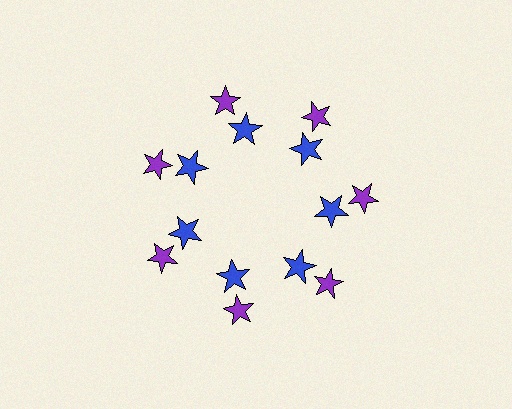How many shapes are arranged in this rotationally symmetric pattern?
There are 14 shapes, arranged in 7 groups of 2.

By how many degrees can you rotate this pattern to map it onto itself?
The pattern maps onto itself every 51 degrees of rotation.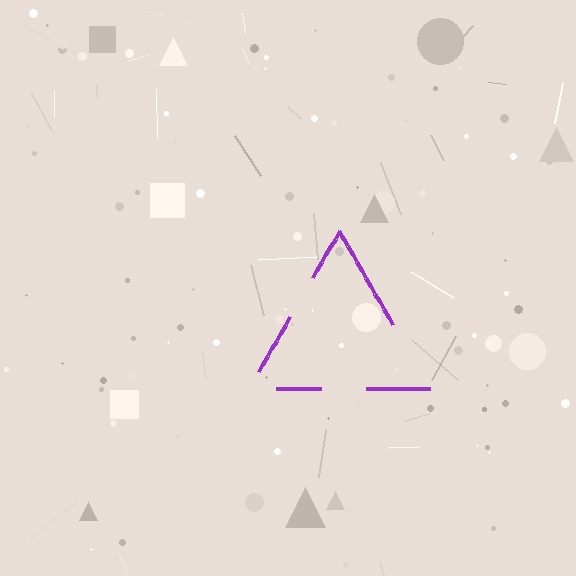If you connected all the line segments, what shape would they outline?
They would outline a triangle.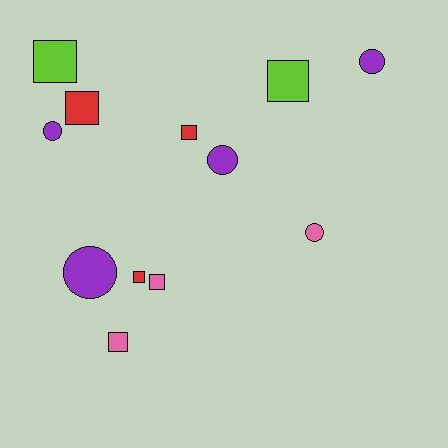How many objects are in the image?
There are 12 objects.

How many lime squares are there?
There are 2 lime squares.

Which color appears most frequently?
Purple, with 4 objects.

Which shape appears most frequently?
Square, with 7 objects.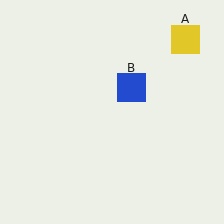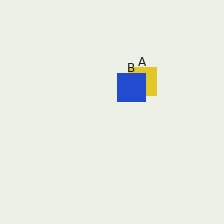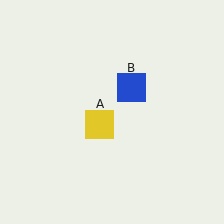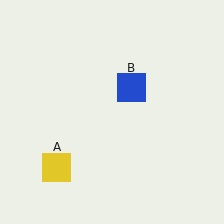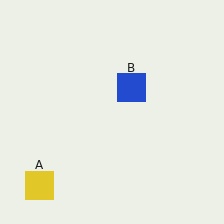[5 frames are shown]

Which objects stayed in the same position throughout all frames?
Blue square (object B) remained stationary.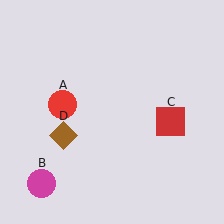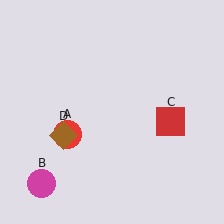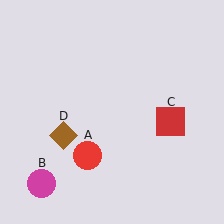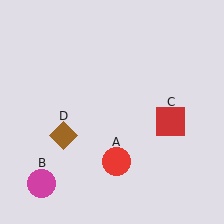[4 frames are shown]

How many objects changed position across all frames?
1 object changed position: red circle (object A).